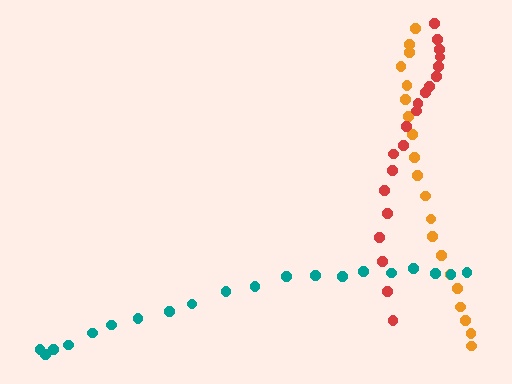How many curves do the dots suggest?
There are 3 distinct paths.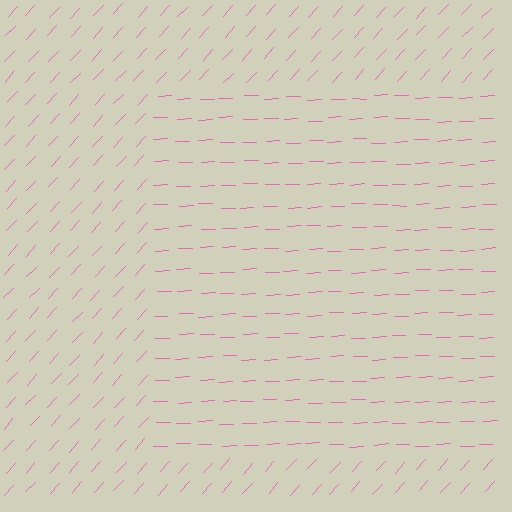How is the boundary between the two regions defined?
The boundary is defined purely by a change in line orientation (approximately 45 degrees difference). All lines are the same color and thickness.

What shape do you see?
I see a rectangle.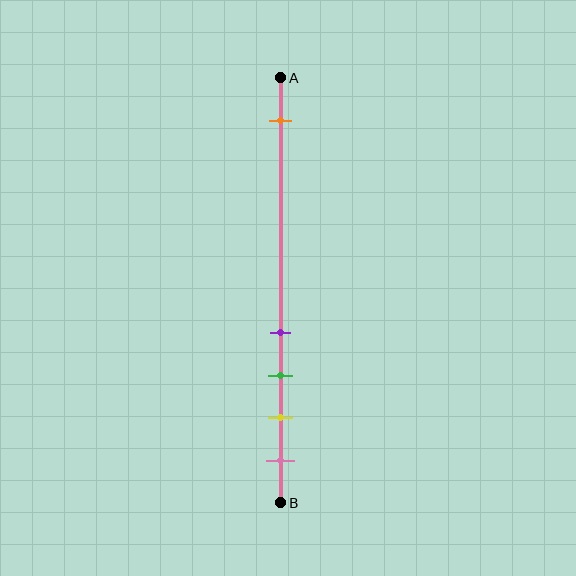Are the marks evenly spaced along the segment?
No, the marks are not evenly spaced.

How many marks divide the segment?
There are 5 marks dividing the segment.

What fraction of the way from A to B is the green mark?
The green mark is approximately 70% (0.7) of the way from A to B.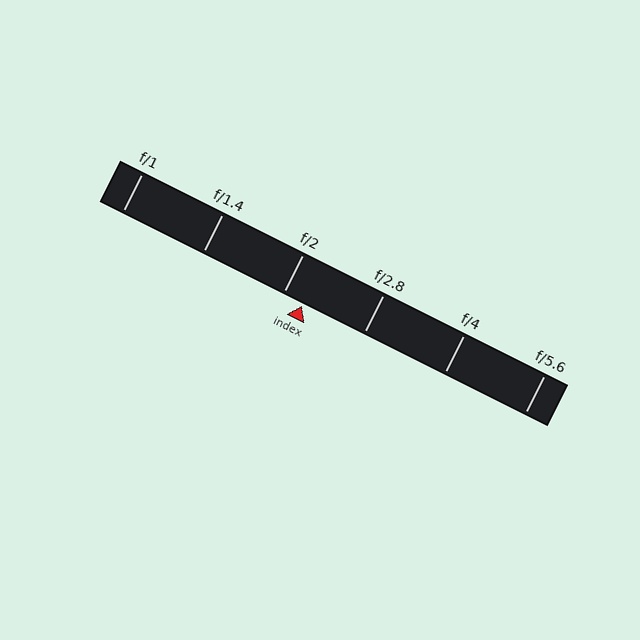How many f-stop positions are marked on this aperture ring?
There are 6 f-stop positions marked.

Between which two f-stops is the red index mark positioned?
The index mark is between f/2 and f/2.8.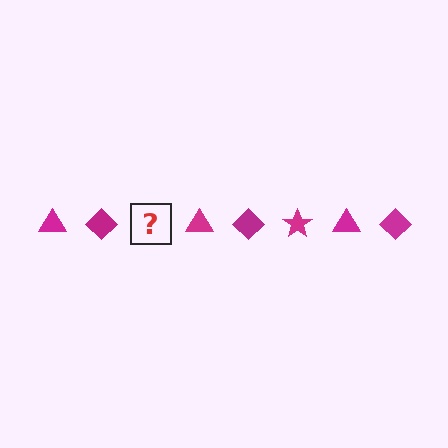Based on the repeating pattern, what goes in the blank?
The blank should be a magenta star.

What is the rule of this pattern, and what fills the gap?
The rule is that the pattern cycles through triangle, diamond, star shapes in magenta. The gap should be filled with a magenta star.